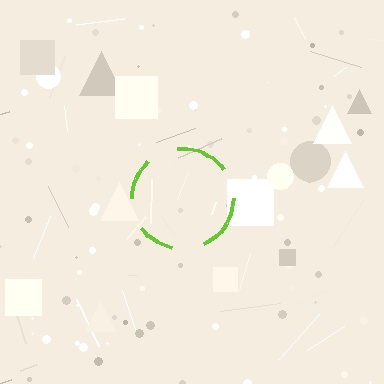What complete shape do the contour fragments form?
The contour fragments form a circle.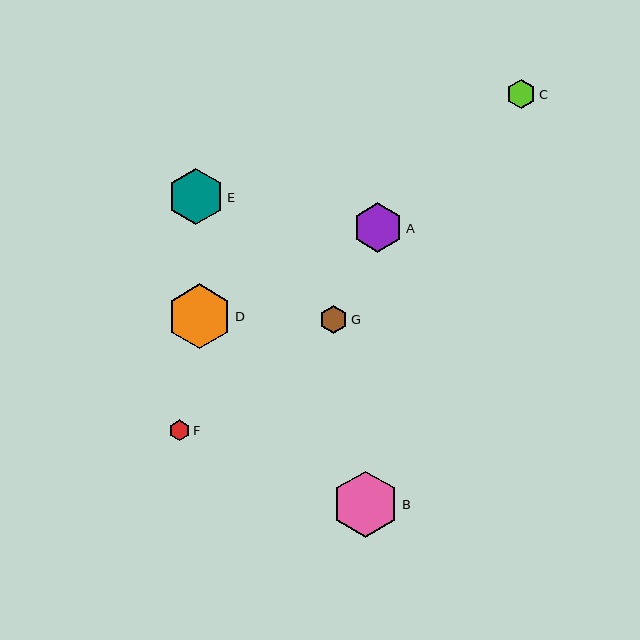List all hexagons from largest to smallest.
From largest to smallest: B, D, E, A, C, G, F.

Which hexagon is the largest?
Hexagon B is the largest with a size of approximately 66 pixels.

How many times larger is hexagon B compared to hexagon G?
Hexagon B is approximately 2.3 times the size of hexagon G.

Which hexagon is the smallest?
Hexagon F is the smallest with a size of approximately 21 pixels.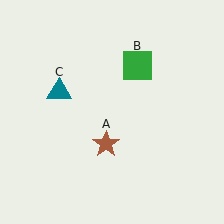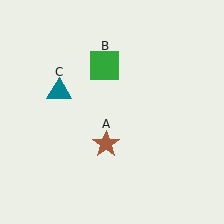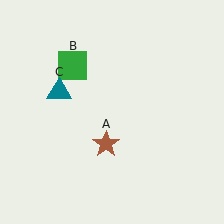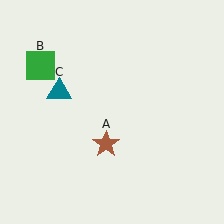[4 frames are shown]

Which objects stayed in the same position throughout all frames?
Brown star (object A) and teal triangle (object C) remained stationary.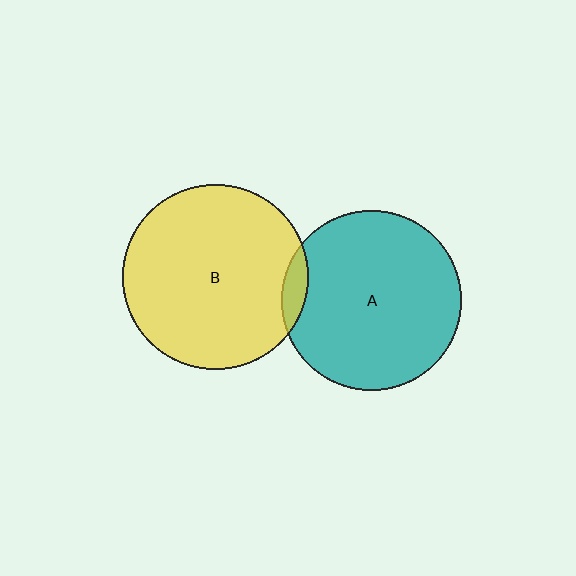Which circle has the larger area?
Circle B (yellow).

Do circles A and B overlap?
Yes.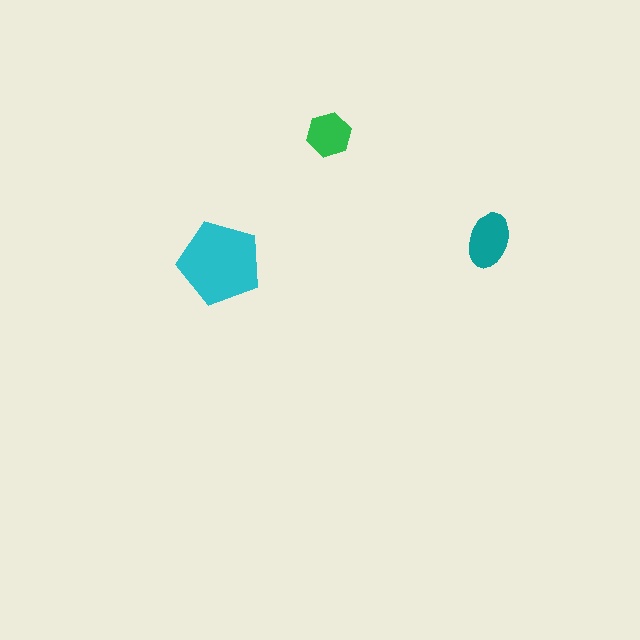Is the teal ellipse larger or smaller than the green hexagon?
Larger.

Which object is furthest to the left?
The cyan pentagon is leftmost.